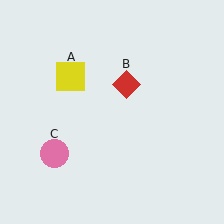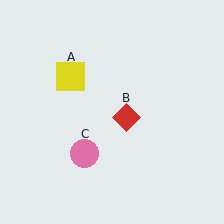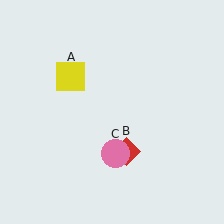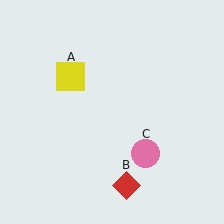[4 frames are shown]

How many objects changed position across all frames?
2 objects changed position: red diamond (object B), pink circle (object C).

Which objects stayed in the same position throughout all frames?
Yellow square (object A) remained stationary.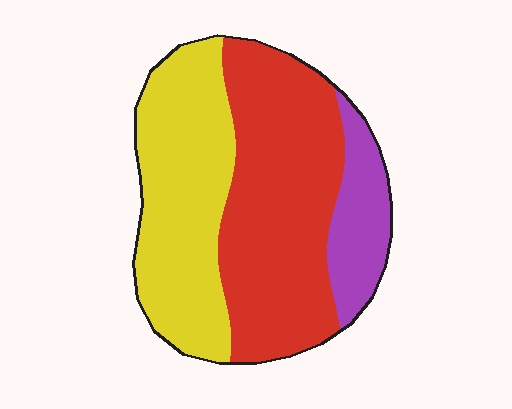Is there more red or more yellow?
Red.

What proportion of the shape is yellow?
Yellow covers about 40% of the shape.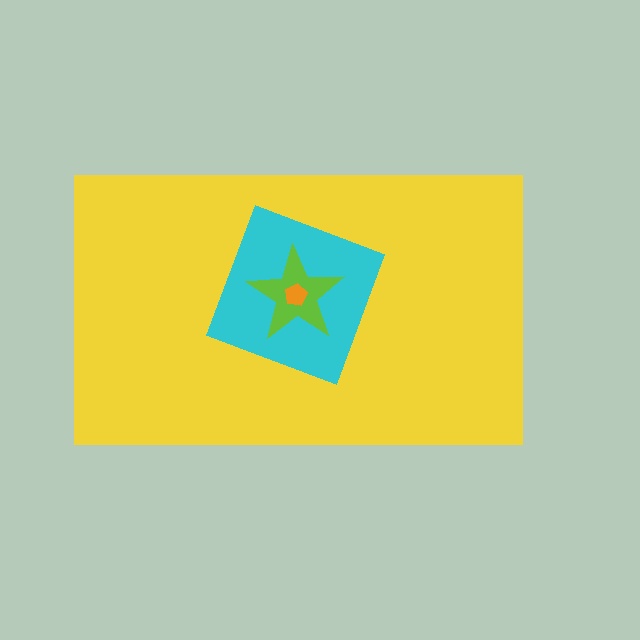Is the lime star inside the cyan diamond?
Yes.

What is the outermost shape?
The yellow rectangle.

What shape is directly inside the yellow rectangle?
The cyan diamond.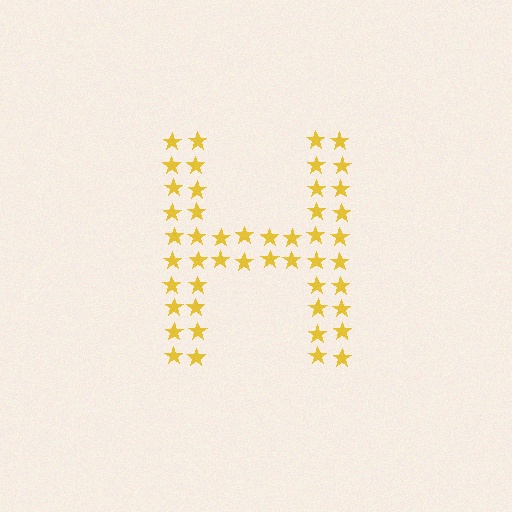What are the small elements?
The small elements are stars.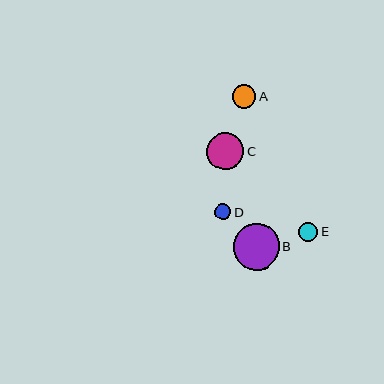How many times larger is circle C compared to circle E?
Circle C is approximately 2.0 times the size of circle E.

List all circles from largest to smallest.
From largest to smallest: B, C, A, E, D.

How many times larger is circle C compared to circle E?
Circle C is approximately 2.0 times the size of circle E.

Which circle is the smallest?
Circle D is the smallest with a size of approximately 16 pixels.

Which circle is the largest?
Circle B is the largest with a size of approximately 46 pixels.